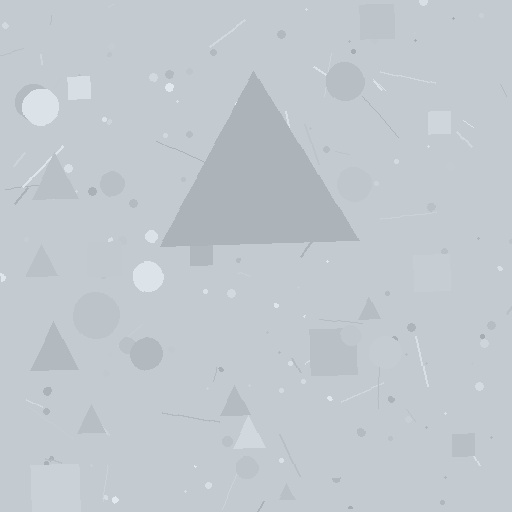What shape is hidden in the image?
A triangle is hidden in the image.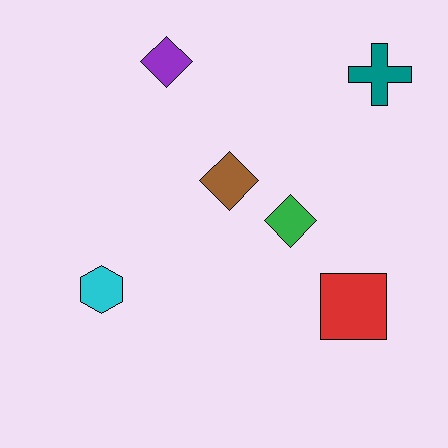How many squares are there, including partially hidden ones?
There is 1 square.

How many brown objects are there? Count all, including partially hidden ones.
There is 1 brown object.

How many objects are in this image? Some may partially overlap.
There are 6 objects.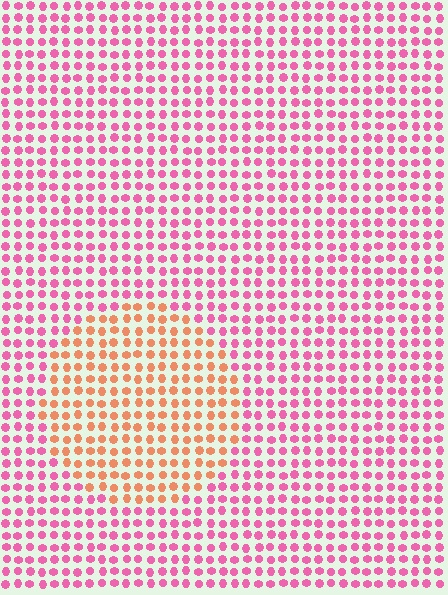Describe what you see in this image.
The image is filled with small pink elements in a uniform arrangement. A circle-shaped region is visible where the elements are tinted to a slightly different hue, forming a subtle color boundary.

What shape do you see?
I see a circle.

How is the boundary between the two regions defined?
The boundary is defined purely by a slight shift in hue (about 49 degrees). Spacing, size, and orientation are identical on both sides.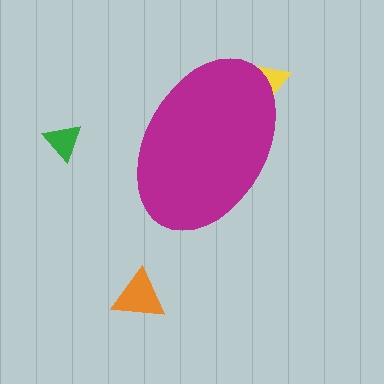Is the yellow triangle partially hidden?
Yes, the yellow triangle is partially hidden behind the magenta ellipse.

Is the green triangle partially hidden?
No, the green triangle is fully visible.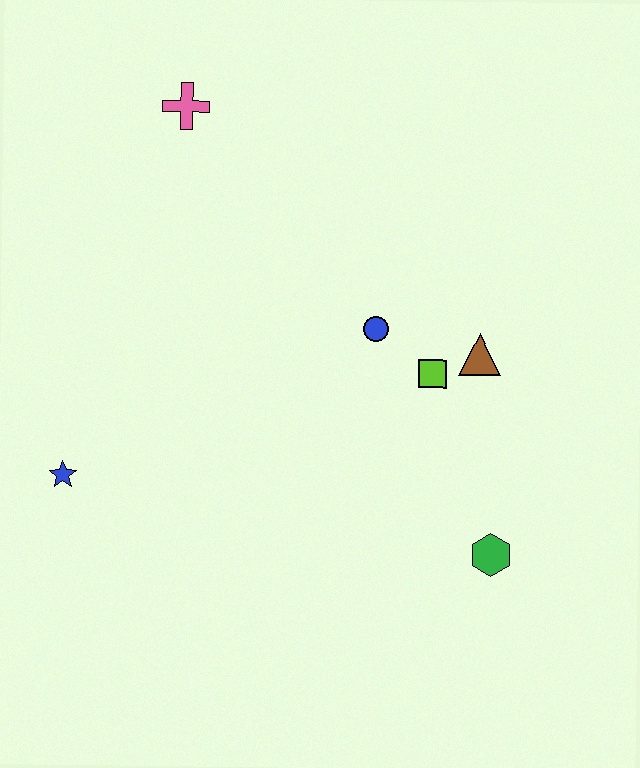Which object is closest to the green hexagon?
The lime square is closest to the green hexagon.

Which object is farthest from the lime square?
The blue star is farthest from the lime square.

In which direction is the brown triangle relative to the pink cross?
The brown triangle is to the right of the pink cross.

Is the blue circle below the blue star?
No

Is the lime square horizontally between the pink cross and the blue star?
No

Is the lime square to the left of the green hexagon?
Yes